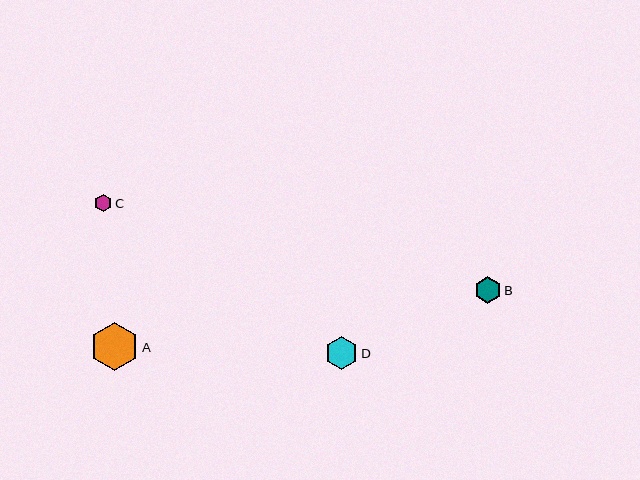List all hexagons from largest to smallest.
From largest to smallest: A, D, B, C.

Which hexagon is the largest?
Hexagon A is the largest with a size of approximately 48 pixels.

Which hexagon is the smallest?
Hexagon C is the smallest with a size of approximately 18 pixels.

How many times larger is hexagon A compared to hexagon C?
Hexagon A is approximately 2.7 times the size of hexagon C.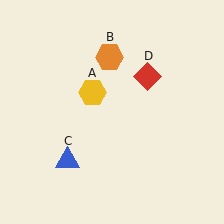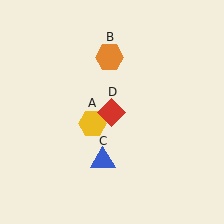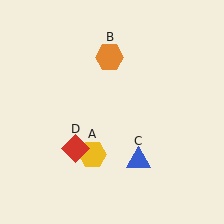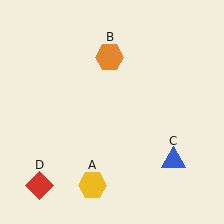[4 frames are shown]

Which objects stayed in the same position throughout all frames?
Orange hexagon (object B) remained stationary.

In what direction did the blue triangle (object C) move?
The blue triangle (object C) moved right.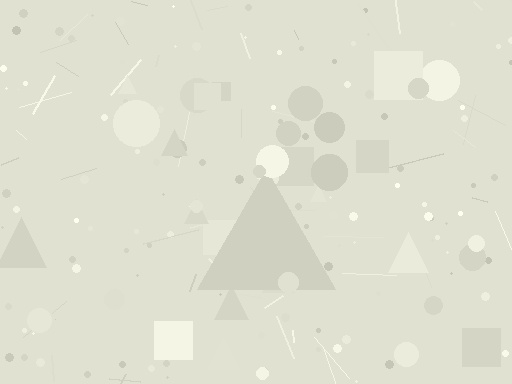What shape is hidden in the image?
A triangle is hidden in the image.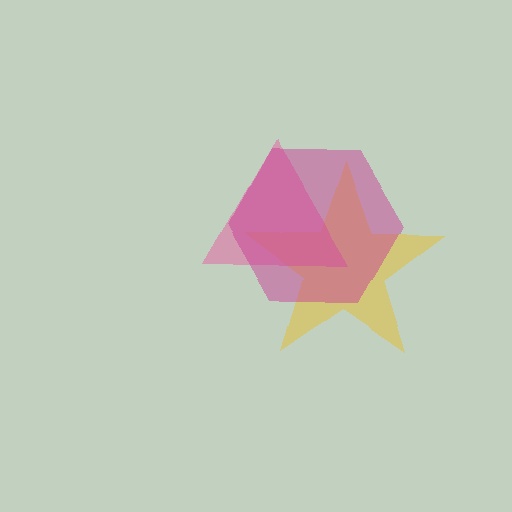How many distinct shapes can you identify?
There are 3 distinct shapes: a yellow star, a pink triangle, a magenta hexagon.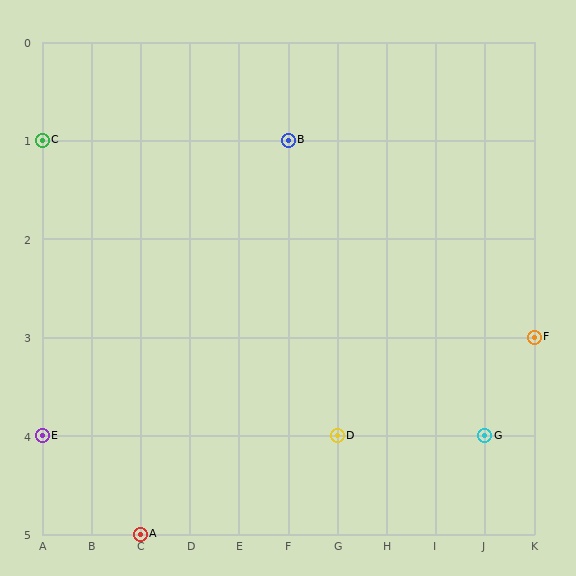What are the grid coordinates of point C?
Point C is at grid coordinates (A, 1).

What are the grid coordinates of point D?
Point D is at grid coordinates (G, 4).